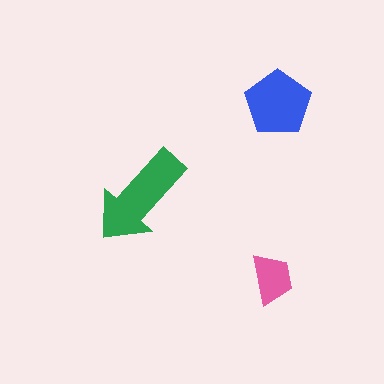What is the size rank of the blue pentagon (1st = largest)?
2nd.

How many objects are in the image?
There are 3 objects in the image.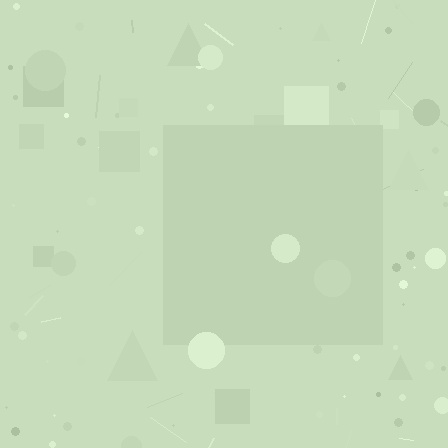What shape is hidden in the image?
A square is hidden in the image.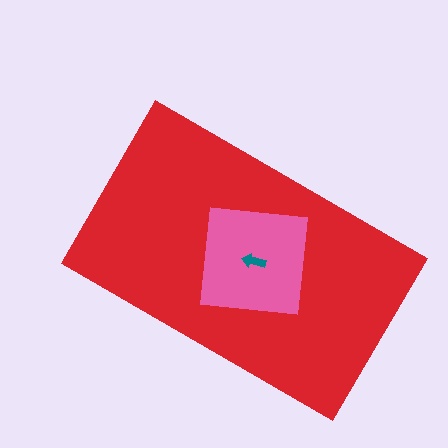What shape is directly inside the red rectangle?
The pink square.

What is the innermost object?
The teal arrow.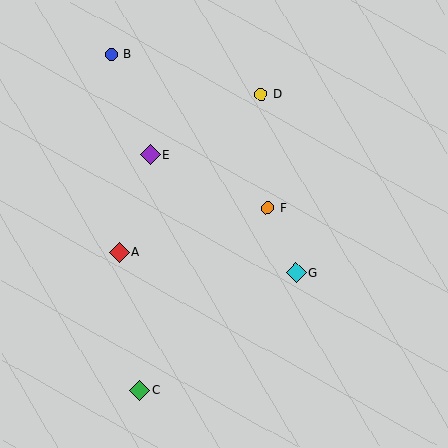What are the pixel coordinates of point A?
Point A is at (119, 253).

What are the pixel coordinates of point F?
Point F is at (267, 208).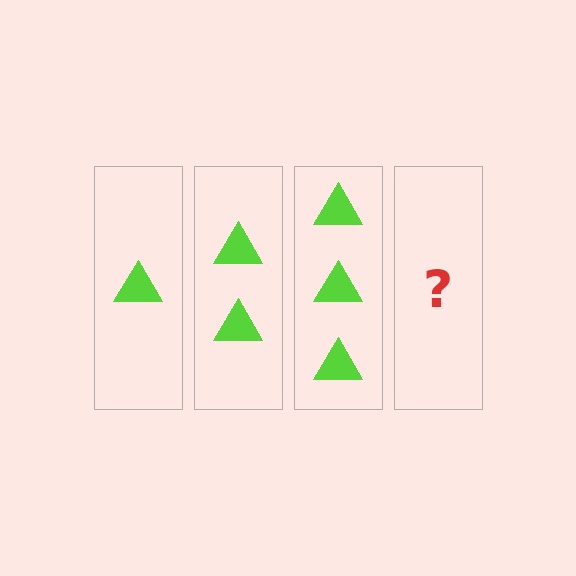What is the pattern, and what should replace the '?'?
The pattern is that each step adds one more triangle. The '?' should be 4 triangles.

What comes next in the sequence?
The next element should be 4 triangles.